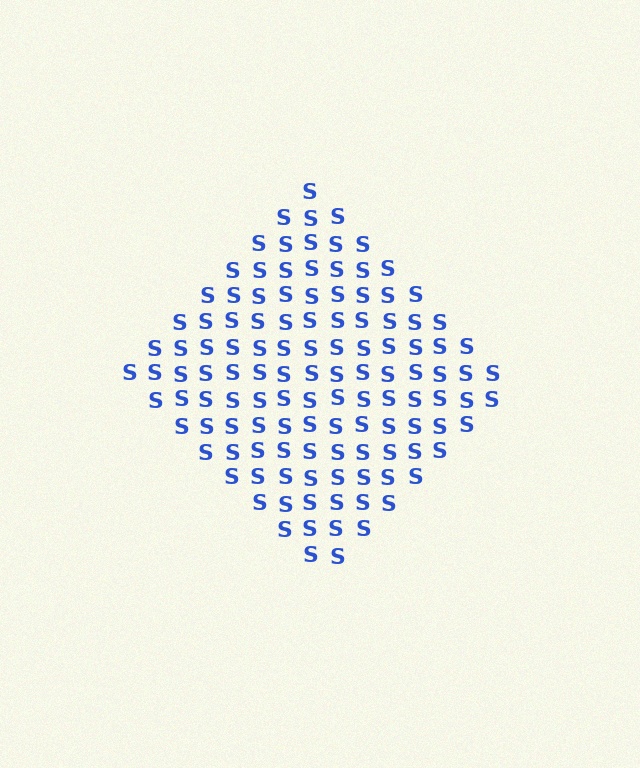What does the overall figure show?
The overall figure shows a diamond.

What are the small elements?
The small elements are letter S's.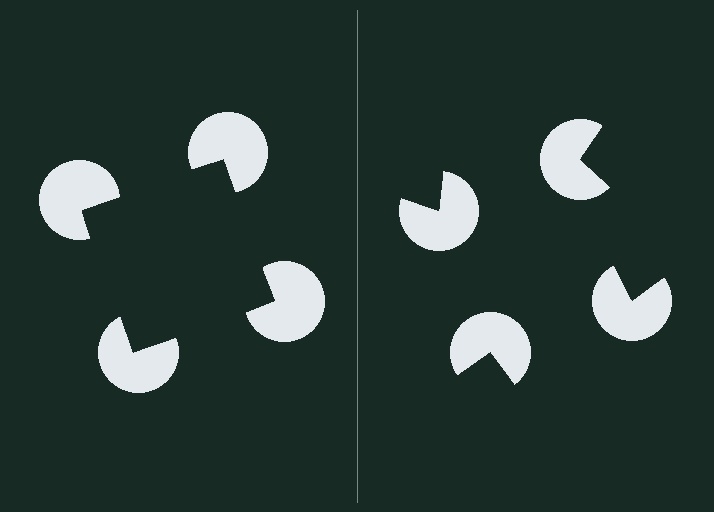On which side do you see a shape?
An illusory square appears on the left side. On the right side the wedge cuts are rotated, so no coherent shape forms.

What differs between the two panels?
The pac-man discs are positioned identically on both sides; only the wedge orientations differ. On the left they align to a square; on the right they are misaligned.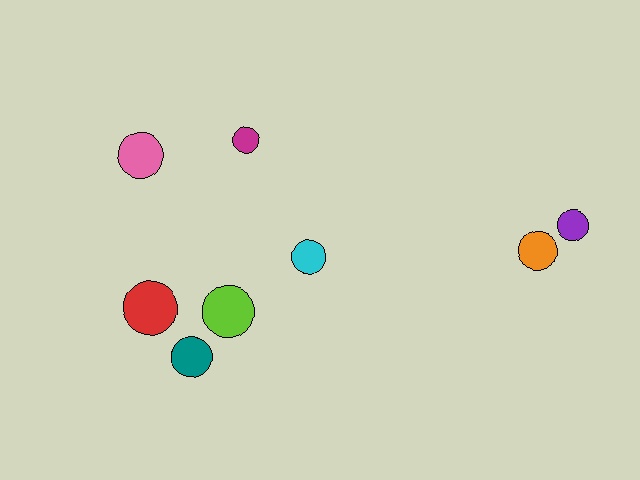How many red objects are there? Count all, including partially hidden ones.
There is 1 red object.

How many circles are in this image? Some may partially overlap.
There are 8 circles.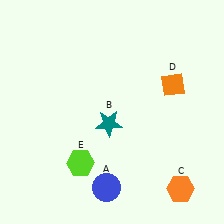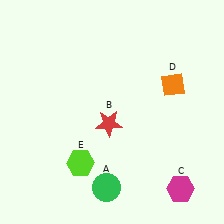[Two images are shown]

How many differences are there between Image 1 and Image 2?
There are 3 differences between the two images.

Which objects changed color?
A changed from blue to green. B changed from teal to red. C changed from orange to magenta.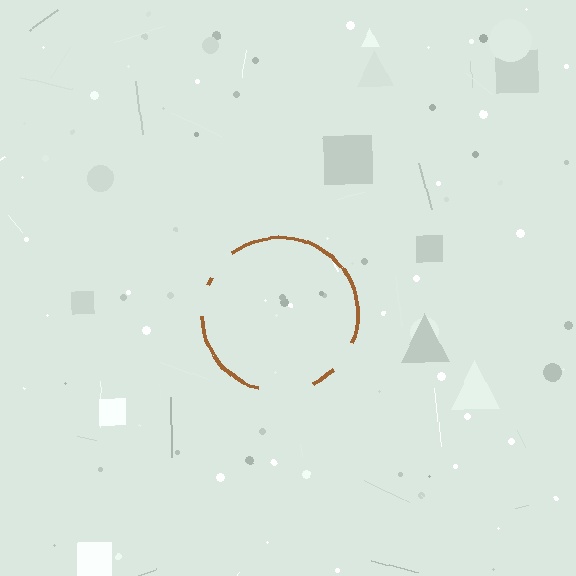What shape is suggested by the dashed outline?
The dashed outline suggests a circle.